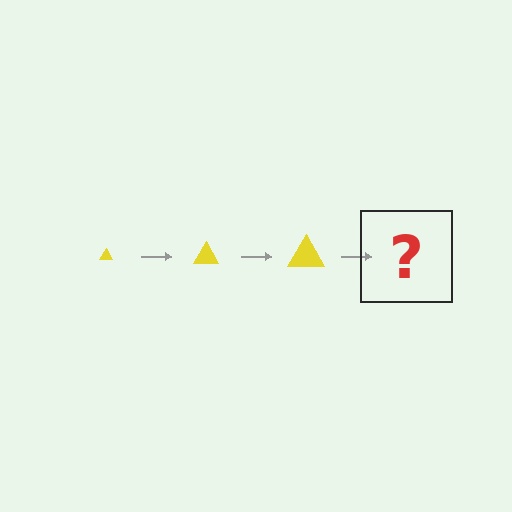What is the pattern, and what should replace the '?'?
The pattern is that the triangle gets progressively larger each step. The '?' should be a yellow triangle, larger than the previous one.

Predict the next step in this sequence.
The next step is a yellow triangle, larger than the previous one.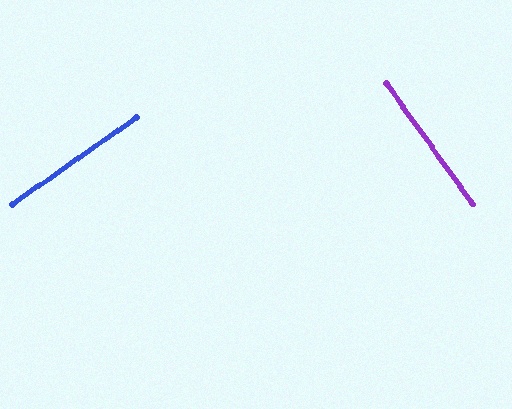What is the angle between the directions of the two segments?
Approximately 89 degrees.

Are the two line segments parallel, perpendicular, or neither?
Perpendicular — they meet at approximately 89°.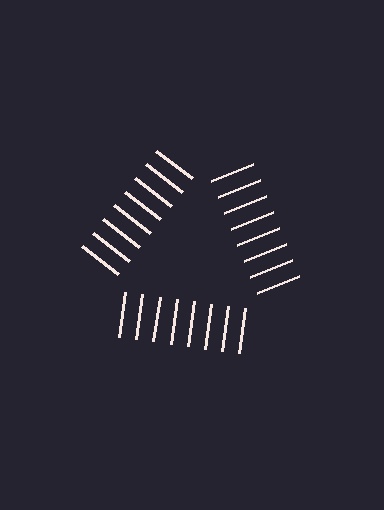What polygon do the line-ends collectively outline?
An illusory triangle — the line segments terminate on its edges but no continuous stroke is drawn.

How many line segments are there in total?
24 — 8 along each of the 3 edges.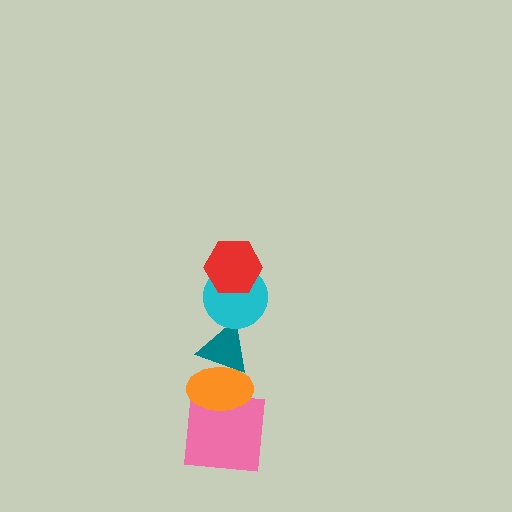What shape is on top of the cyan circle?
The red hexagon is on top of the cyan circle.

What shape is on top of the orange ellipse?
The teal triangle is on top of the orange ellipse.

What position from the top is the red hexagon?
The red hexagon is 1st from the top.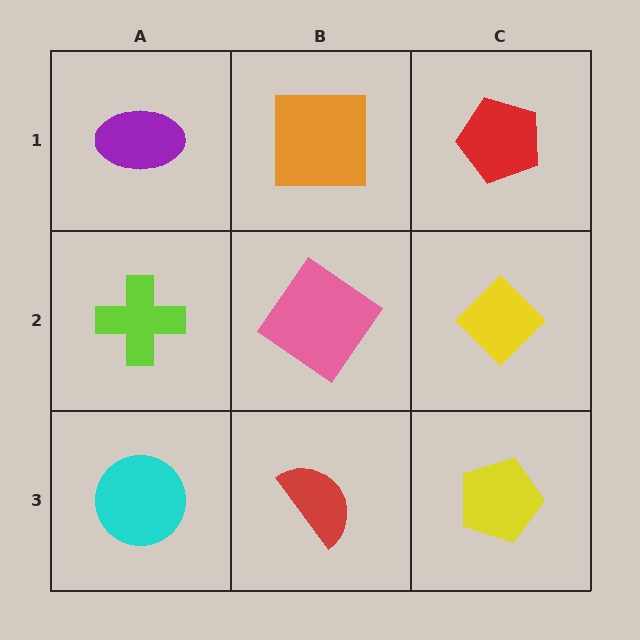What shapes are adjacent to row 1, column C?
A yellow diamond (row 2, column C), an orange square (row 1, column B).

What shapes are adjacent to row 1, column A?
A lime cross (row 2, column A), an orange square (row 1, column B).